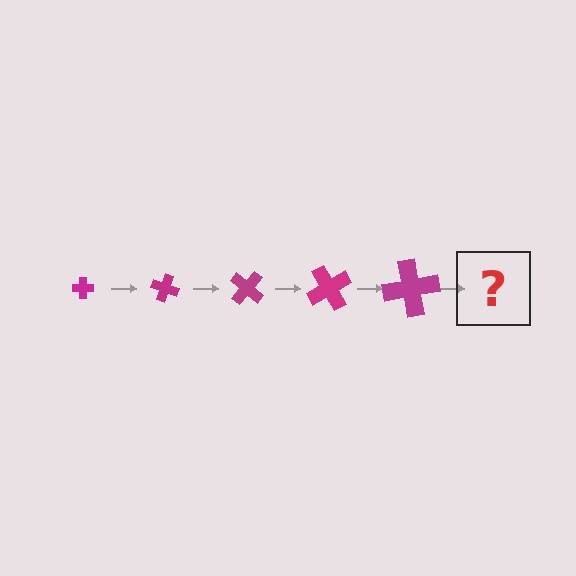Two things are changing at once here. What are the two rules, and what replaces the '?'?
The two rules are that the cross grows larger each step and it rotates 20 degrees each step. The '?' should be a cross, larger than the previous one and rotated 100 degrees from the start.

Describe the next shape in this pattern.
It should be a cross, larger than the previous one and rotated 100 degrees from the start.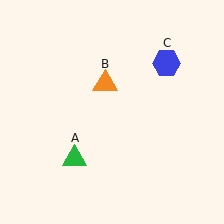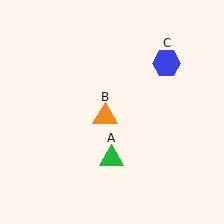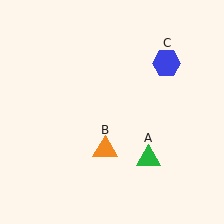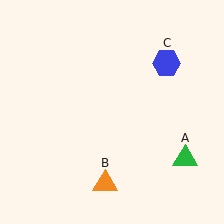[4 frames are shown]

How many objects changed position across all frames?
2 objects changed position: green triangle (object A), orange triangle (object B).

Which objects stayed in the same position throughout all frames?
Blue hexagon (object C) remained stationary.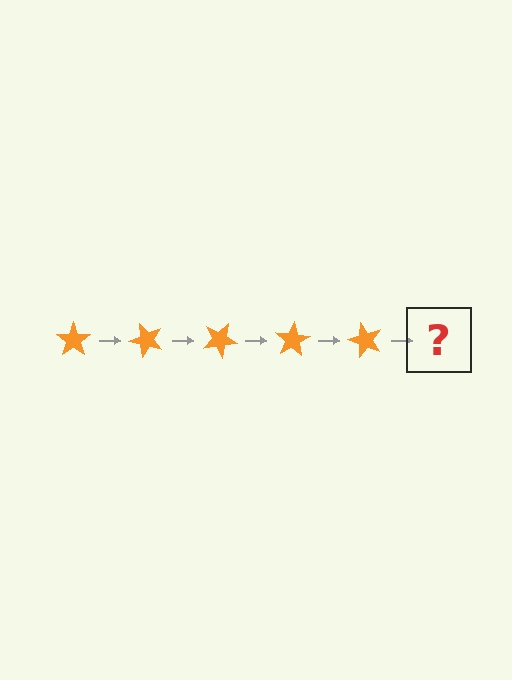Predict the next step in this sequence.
The next step is an orange star rotated 250 degrees.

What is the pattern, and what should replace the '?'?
The pattern is that the star rotates 50 degrees each step. The '?' should be an orange star rotated 250 degrees.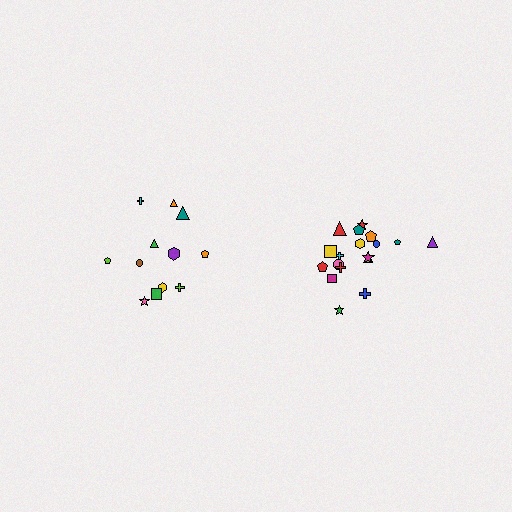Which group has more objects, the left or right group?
The right group.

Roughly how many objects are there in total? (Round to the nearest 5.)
Roughly 30 objects in total.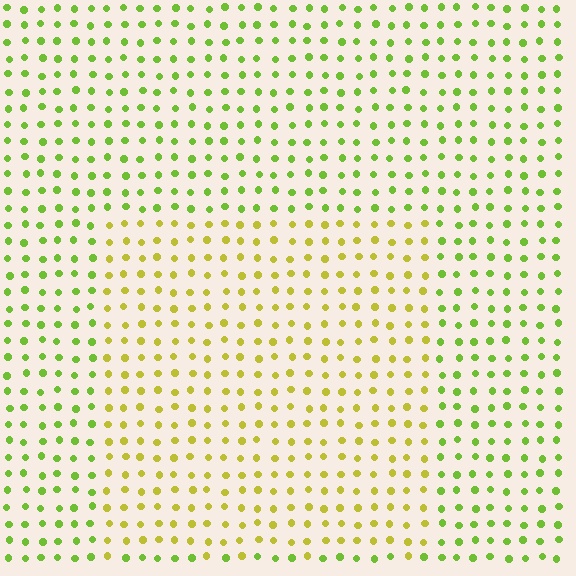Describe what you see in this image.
The image is filled with small lime elements in a uniform arrangement. A rectangle-shaped region is visible where the elements are tinted to a slightly different hue, forming a subtle color boundary.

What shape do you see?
I see a rectangle.